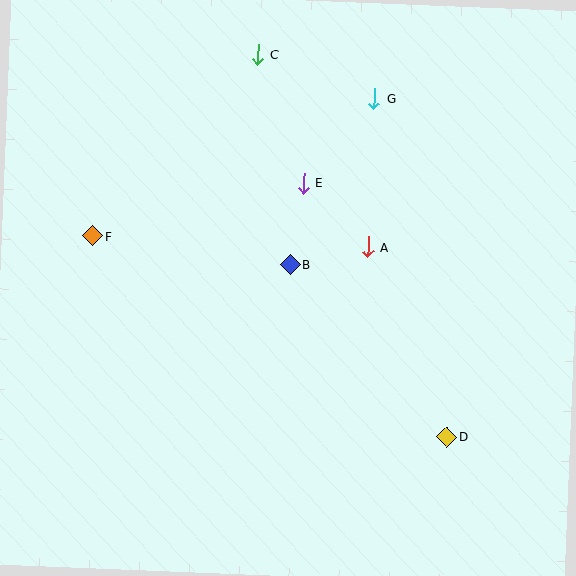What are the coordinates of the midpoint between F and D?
The midpoint between F and D is at (270, 336).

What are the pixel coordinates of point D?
Point D is at (447, 437).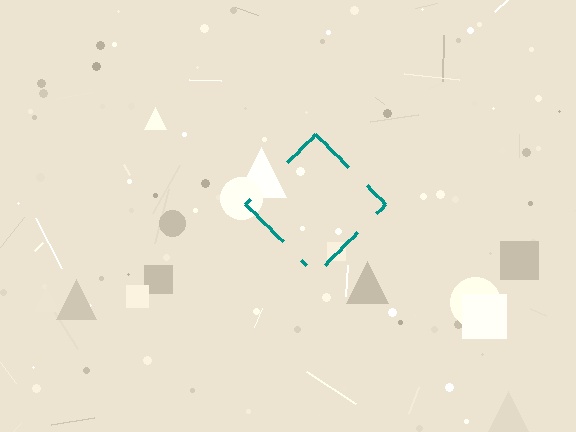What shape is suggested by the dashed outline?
The dashed outline suggests a diamond.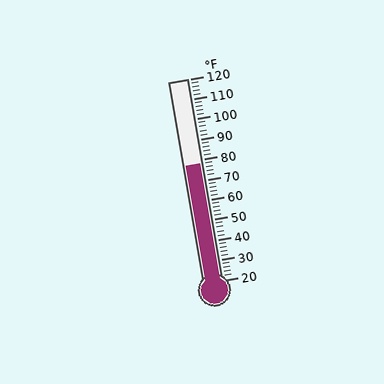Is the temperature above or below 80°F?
The temperature is below 80°F.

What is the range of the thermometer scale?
The thermometer scale ranges from 20°F to 120°F.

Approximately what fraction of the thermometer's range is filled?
The thermometer is filled to approximately 60% of its range.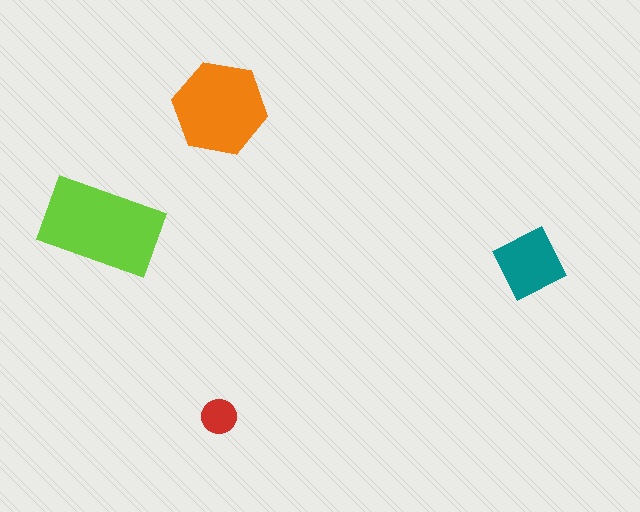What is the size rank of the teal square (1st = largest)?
3rd.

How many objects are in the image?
There are 4 objects in the image.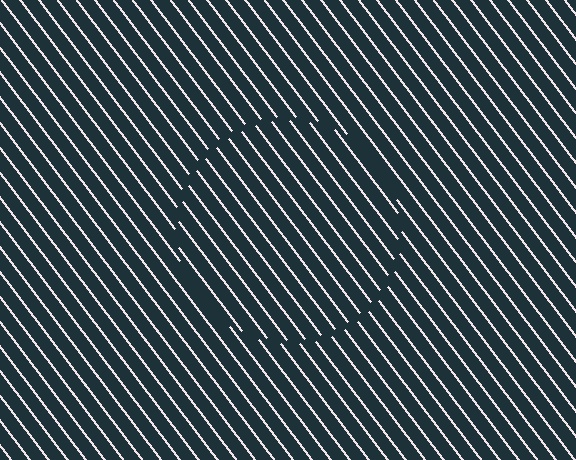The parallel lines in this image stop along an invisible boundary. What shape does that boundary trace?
An illusory circle. The interior of the shape contains the same grating, shifted by half a period — the contour is defined by the phase discontinuity where line-ends from the inner and outer gratings abut.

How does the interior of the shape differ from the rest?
The interior of the shape contains the same grating, shifted by half a period — the contour is defined by the phase discontinuity where line-ends from the inner and outer gratings abut.